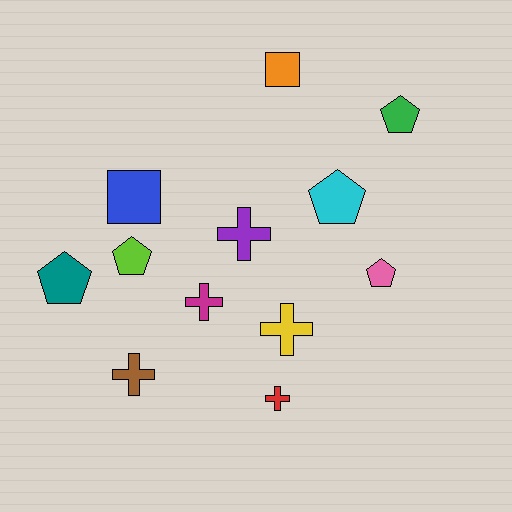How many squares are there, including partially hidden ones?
There are 2 squares.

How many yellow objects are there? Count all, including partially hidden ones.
There is 1 yellow object.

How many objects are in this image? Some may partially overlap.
There are 12 objects.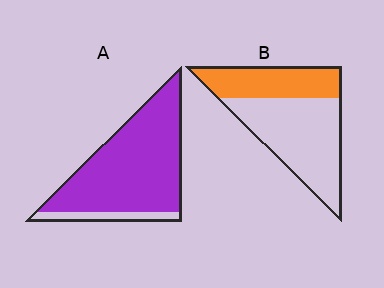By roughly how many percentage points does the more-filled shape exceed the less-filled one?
By roughly 50 percentage points (A over B).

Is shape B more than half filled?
No.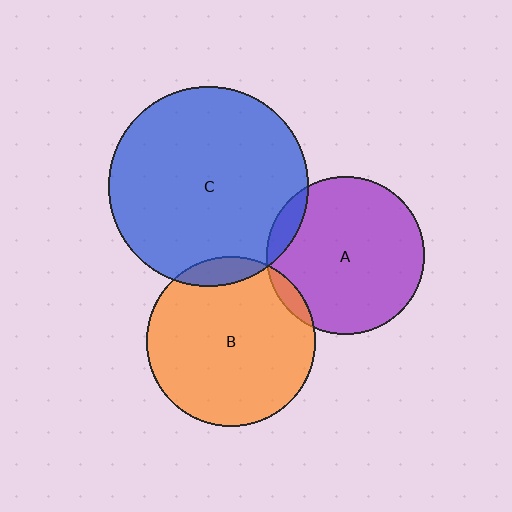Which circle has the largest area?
Circle C (blue).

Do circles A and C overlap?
Yes.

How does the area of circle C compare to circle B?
Approximately 1.4 times.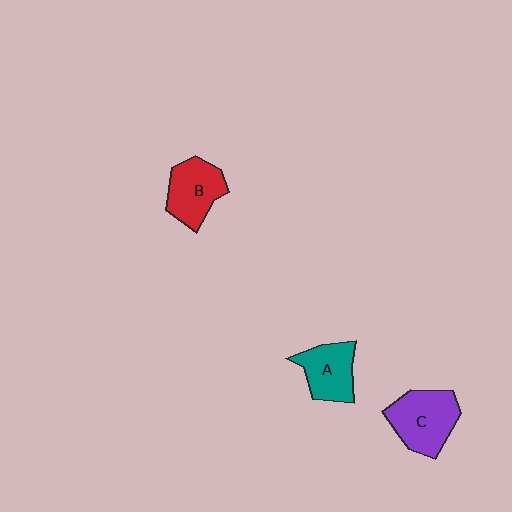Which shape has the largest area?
Shape C (purple).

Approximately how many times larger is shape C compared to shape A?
Approximately 1.3 times.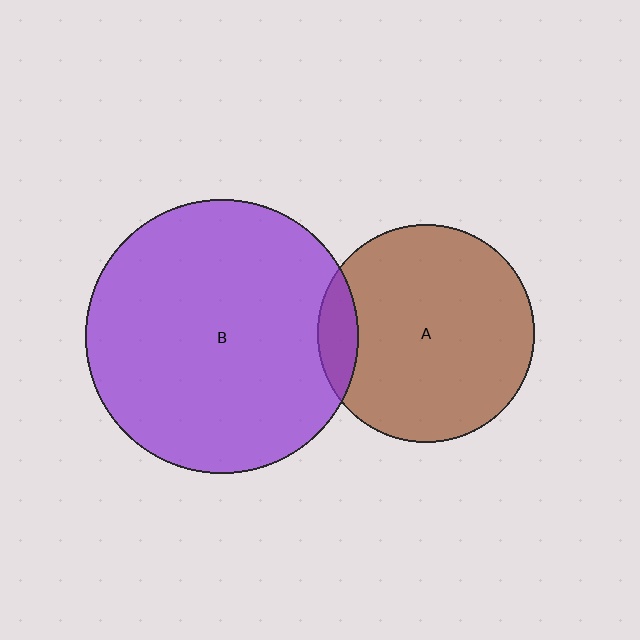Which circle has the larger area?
Circle B (purple).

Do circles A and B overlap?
Yes.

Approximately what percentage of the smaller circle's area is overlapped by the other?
Approximately 10%.